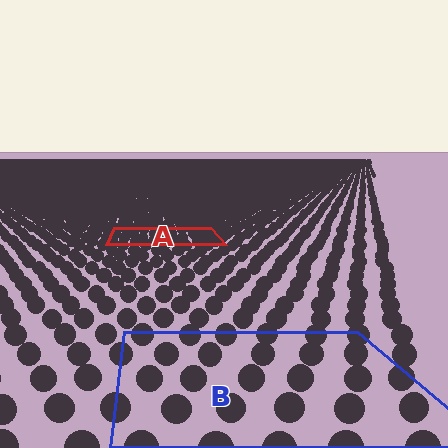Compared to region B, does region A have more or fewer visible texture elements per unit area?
Region A has more texture elements per unit area — they are packed more densely because it is farther away.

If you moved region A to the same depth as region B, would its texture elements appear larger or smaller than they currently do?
They would appear larger. At a closer depth, the same texture elements are projected at a bigger on-screen size.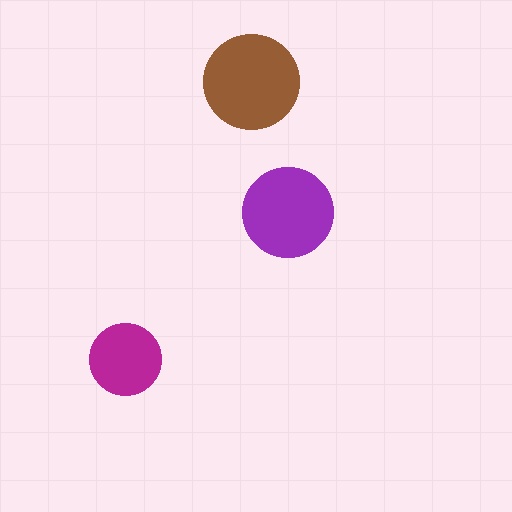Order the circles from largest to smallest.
the brown one, the purple one, the magenta one.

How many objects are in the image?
There are 3 objects in the image.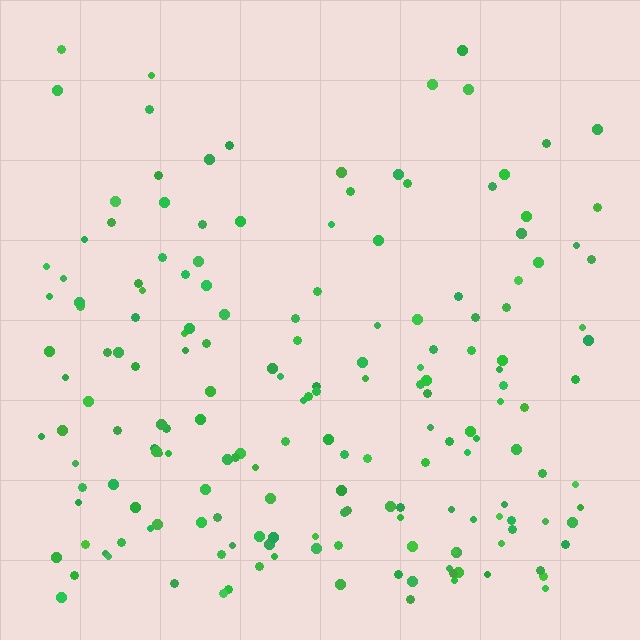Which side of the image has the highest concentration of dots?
The bottom.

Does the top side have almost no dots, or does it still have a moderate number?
Still a moderate number, just noticeably fewer than the bottom.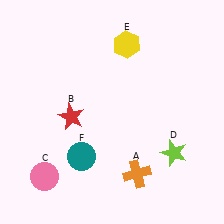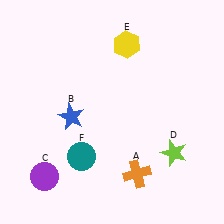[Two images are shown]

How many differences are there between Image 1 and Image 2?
There are 2 differences between the two images.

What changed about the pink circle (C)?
In Image 1, C is pink. In Image 2, it changed to purple.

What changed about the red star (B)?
In Image 1, B is red. In Image 2, it changed to blue.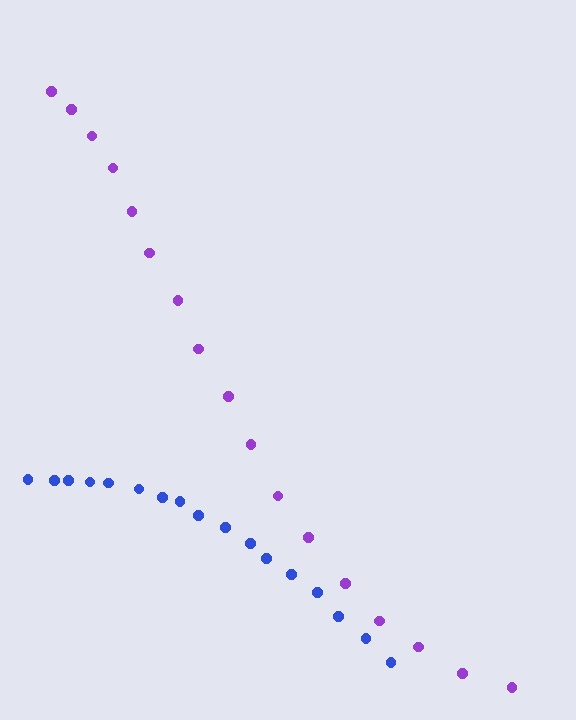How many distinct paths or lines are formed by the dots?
There are 2 distinct paths.